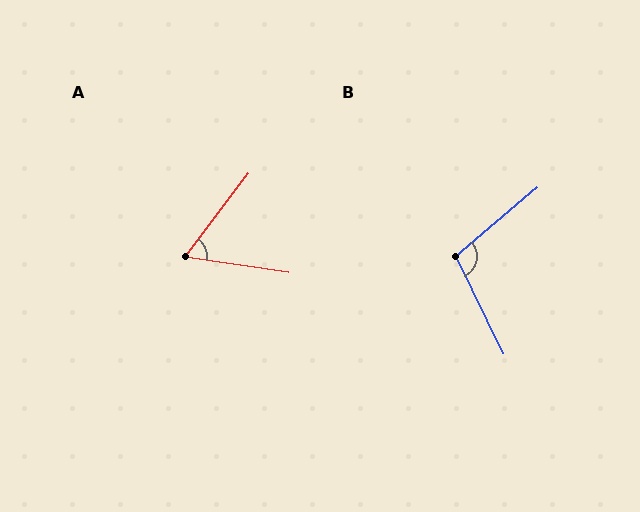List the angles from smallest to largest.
A (61°), B (104°).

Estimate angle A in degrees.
Approximately 61 degrees.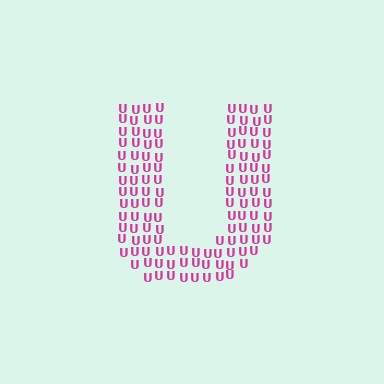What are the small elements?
The small elements are letter U's.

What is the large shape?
The large shape is the letter U.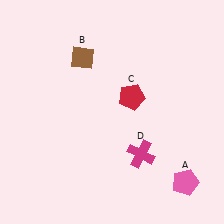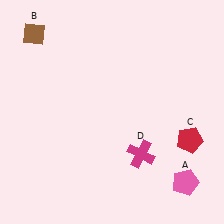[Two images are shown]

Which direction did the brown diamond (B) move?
The brown diamond (B) moved left.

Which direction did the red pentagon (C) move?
The red pentagon (C) moved right.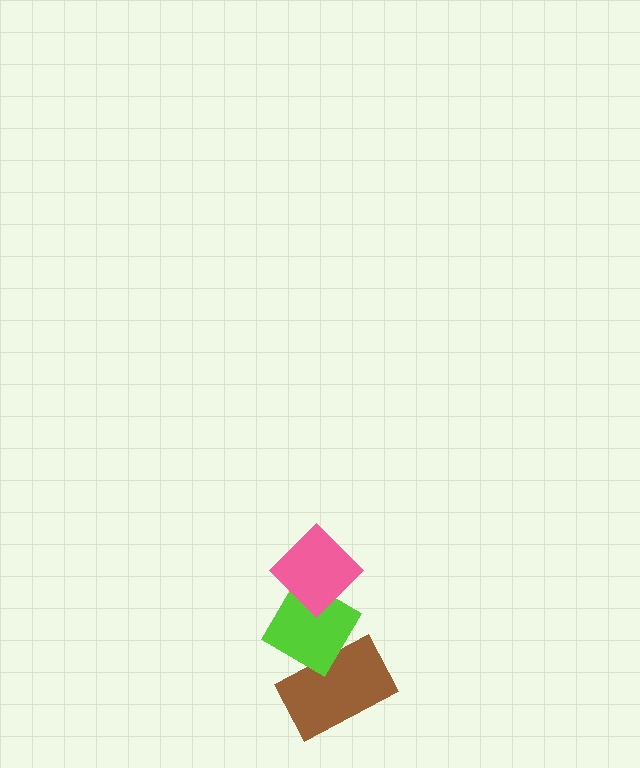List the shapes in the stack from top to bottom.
From top to bottom: the pink diamond, the lime diamond, the brown rectangle.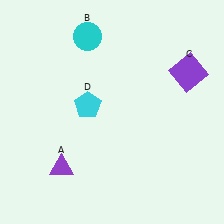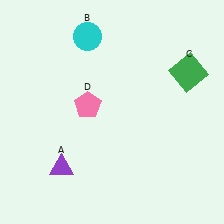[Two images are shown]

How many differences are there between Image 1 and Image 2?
There are 2 differences between the two images.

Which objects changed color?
C changed from purple to green. D changed from cyan to pink.